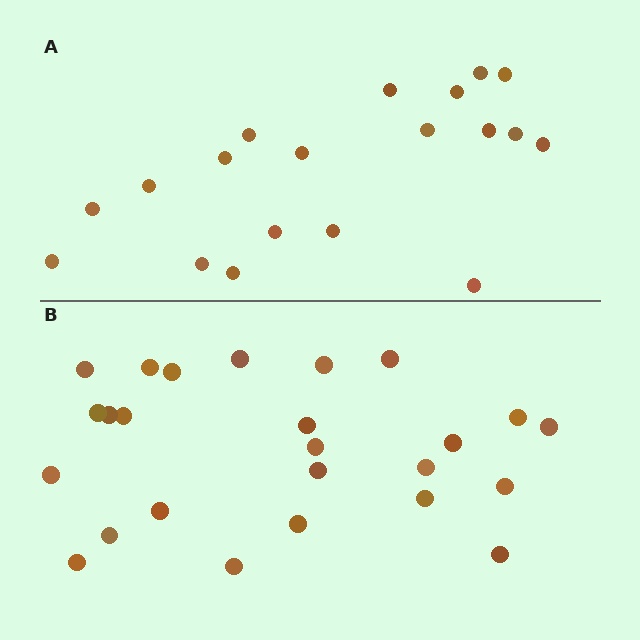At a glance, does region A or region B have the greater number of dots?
Region B (the bottom region) has more dots.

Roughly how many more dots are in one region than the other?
Region B has about 6 more dots than region A.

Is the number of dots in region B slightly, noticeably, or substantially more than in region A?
Region B has noticeably more, but not dramatically so. The ratio is roughly 1.3 to 1.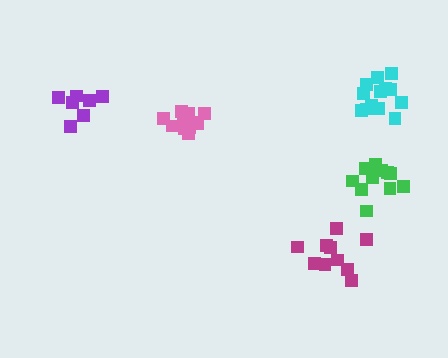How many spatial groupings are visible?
There are 5 spatial groupings.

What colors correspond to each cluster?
The clusters are colored: cyan, purple, magenta, green, pink.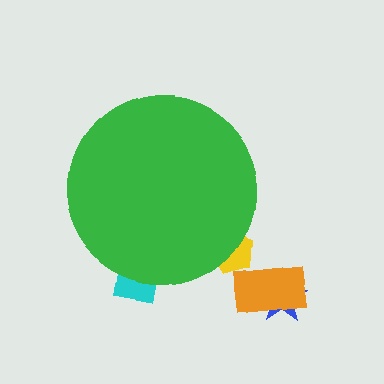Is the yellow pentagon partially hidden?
Yes, the yellow pentagon is partially hidden behind the green circle.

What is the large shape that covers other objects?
A green circle.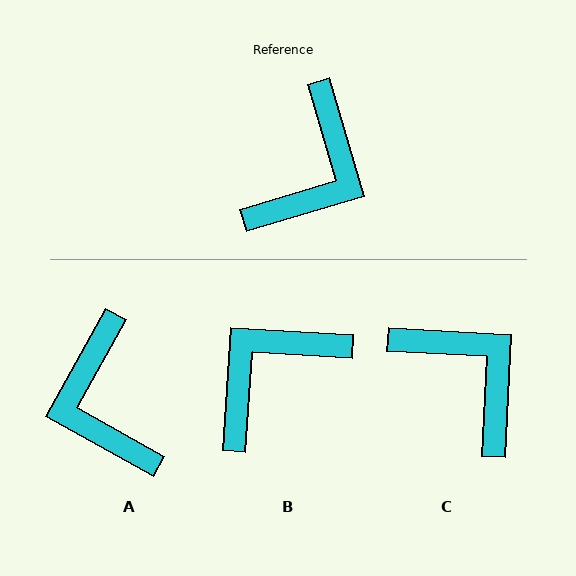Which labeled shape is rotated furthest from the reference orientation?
B, about 160 degrees away.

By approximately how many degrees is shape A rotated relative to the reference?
Approximately 136 degrees clockwise.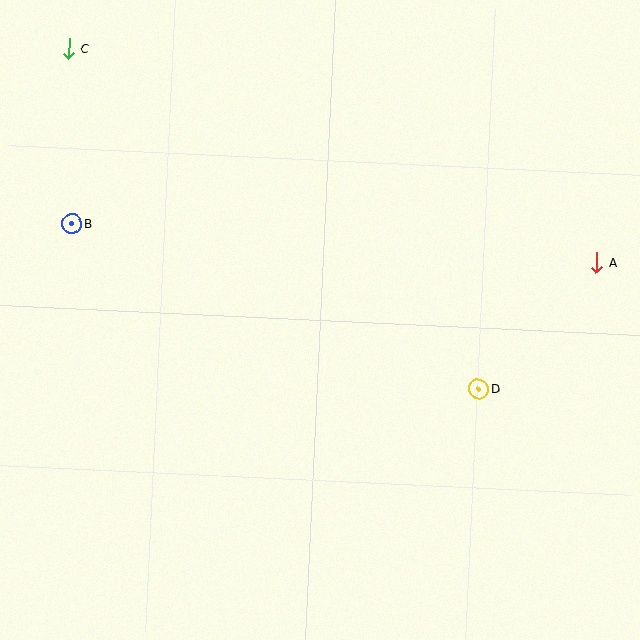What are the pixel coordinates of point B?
Point B is at (72, 223).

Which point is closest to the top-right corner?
Point A is closest to the top-right corner.